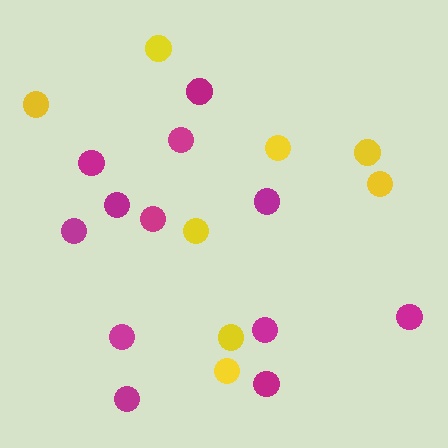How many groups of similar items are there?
There are 2 groups: one group of yellow circles (8) and one group of magenta circles (12).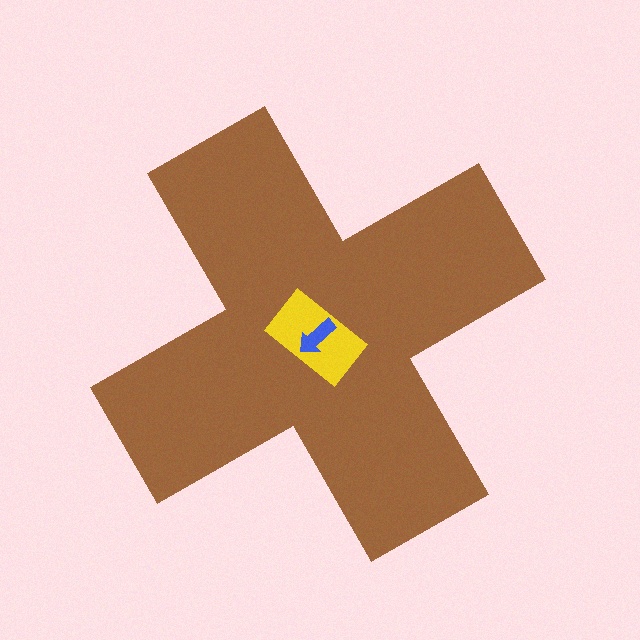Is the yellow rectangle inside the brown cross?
Yes.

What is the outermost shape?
The brown cross.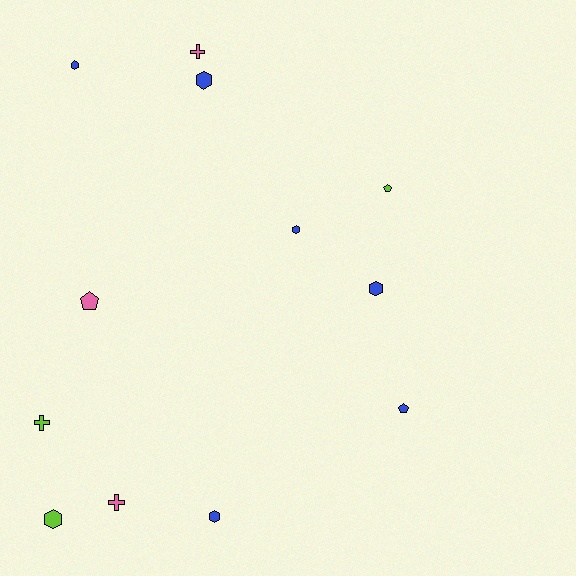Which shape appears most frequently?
Hexagon, with 6 objects.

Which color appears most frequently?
Blue, with 6 objects.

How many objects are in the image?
There are 12 objects.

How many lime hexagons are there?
There is 1 lime hexagon.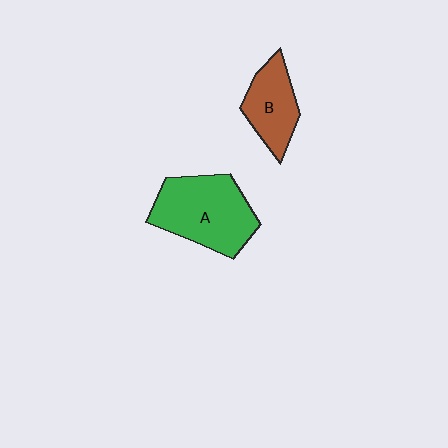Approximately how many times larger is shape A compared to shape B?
Approximately 1.7 times.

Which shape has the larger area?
Shape A (green).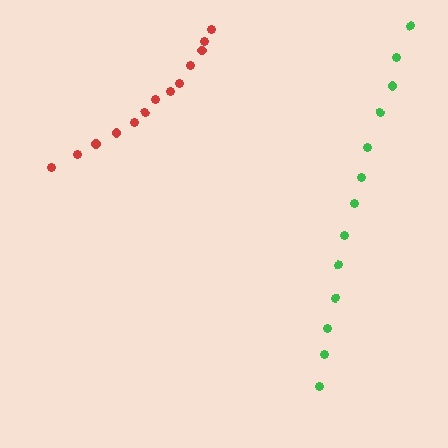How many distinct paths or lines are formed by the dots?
There are 2 distinct paths.